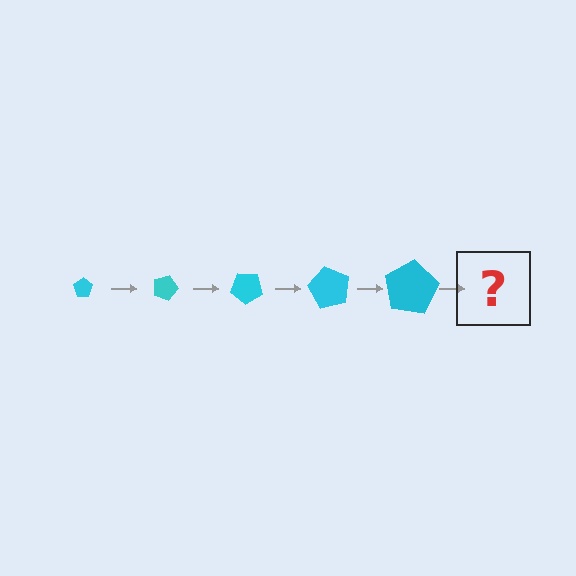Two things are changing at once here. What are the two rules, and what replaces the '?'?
The two rules are that the pentagon grows larger each step and it rotates 20 degrees each step. The '?' should be a pentagon, larger than the previous one and rotated 100 degrees from the start.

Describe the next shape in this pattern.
It should be a pentagon, larger than the previous one and rotated 100 degrees from the start.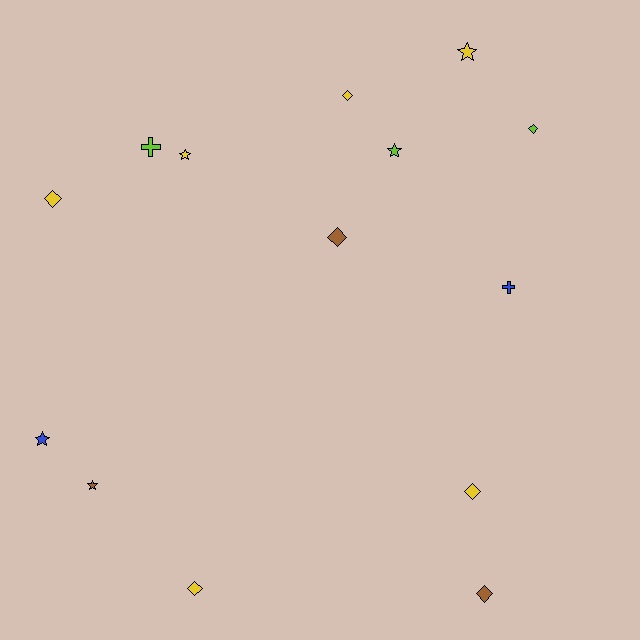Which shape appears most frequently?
Diamond, with 7 objects.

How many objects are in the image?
There are 14 objects.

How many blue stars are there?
There is 1 blue star.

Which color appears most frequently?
Yellow, with 6 objects.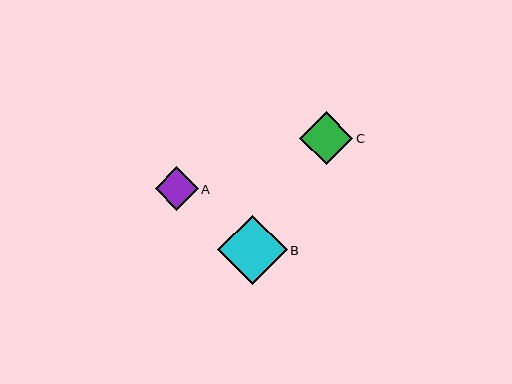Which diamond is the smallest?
Diamond A is the smallest with a size of approximately 43 pixels.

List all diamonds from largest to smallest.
From largest to smallest: B, C, A.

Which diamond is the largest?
Diamond B is the largest with a size of approximately 69 pixels.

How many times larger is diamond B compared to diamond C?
Diamond B is approximately 1.3 times the size of diamond C.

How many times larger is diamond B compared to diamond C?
Diamond B is approximately 1.3 times the size of diamond C.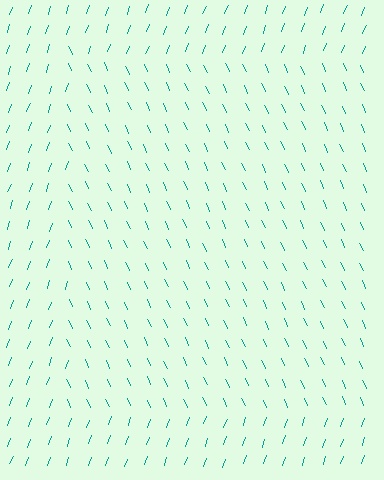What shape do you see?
I see a rectangle.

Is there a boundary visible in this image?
Yes, there is a texture boundary formed by a change in line orientation.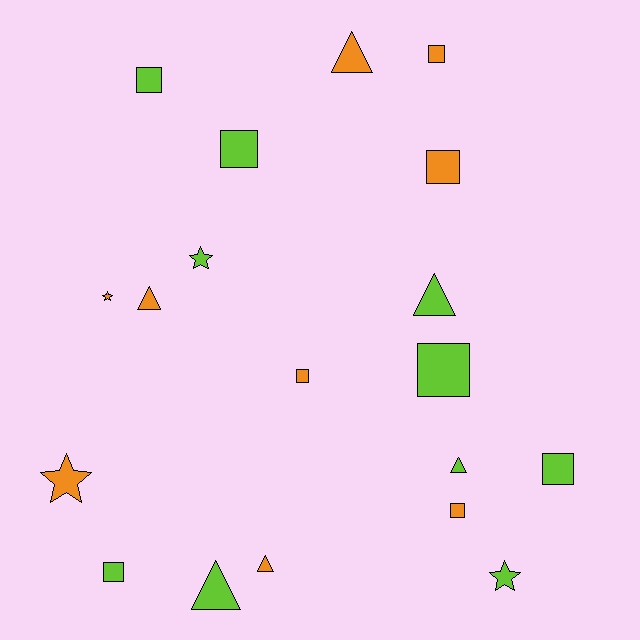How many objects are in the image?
There are 19 objects.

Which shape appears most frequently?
Square, with 9 objects.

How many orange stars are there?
There are 2 orange stars.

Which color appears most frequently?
Lime, with 10 objects.